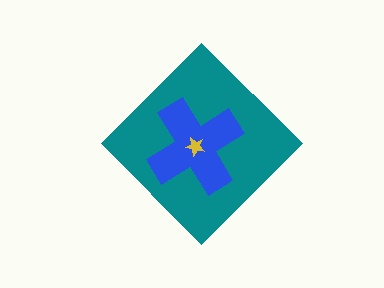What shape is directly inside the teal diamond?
The blue cross.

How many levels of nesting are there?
3.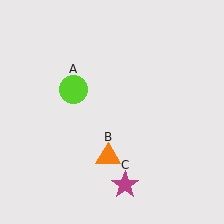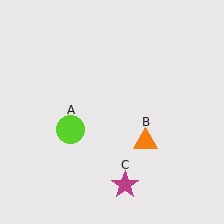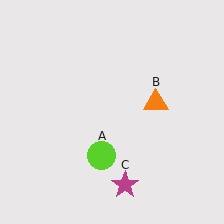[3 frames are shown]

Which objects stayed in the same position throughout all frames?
Magenta star (object C) remained stationary.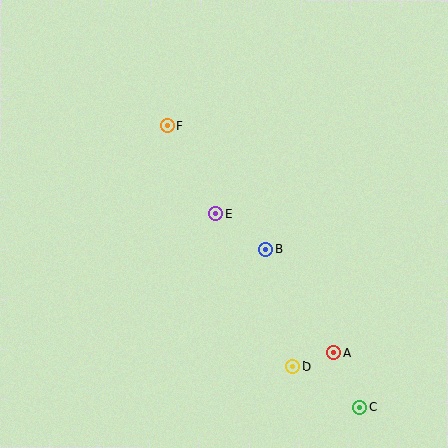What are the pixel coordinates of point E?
Point E is at (216, 214).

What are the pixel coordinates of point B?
Point B is at (266, 249).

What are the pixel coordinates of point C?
Point C is at (360, 407).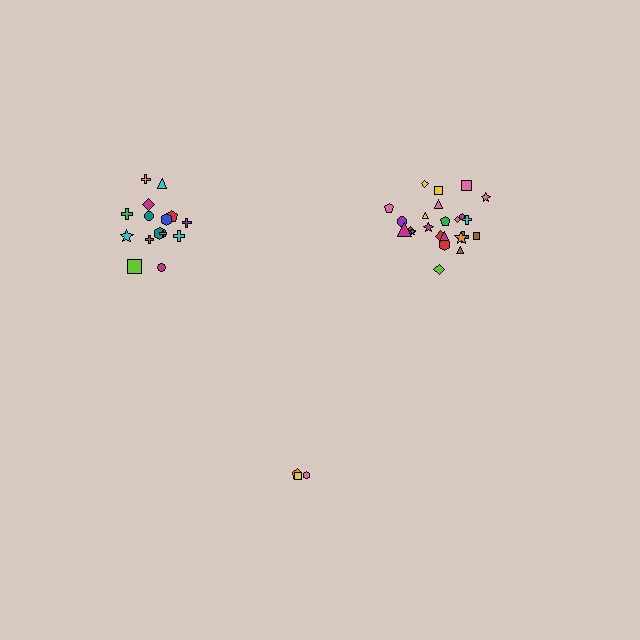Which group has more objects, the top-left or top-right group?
The top-right group.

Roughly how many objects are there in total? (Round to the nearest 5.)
Roughly 45 objects in total.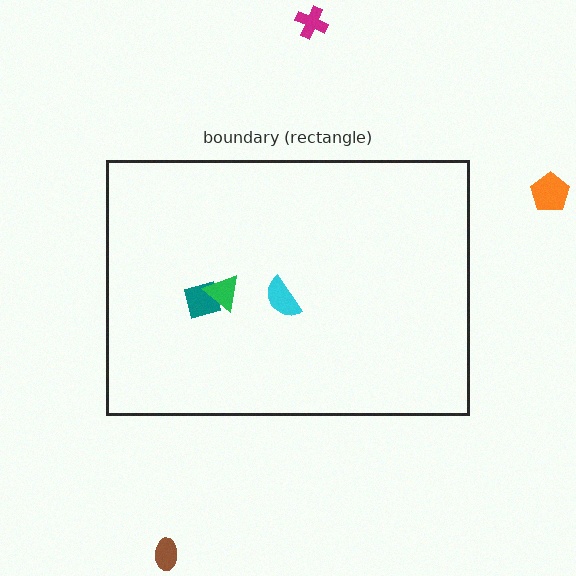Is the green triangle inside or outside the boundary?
Inside.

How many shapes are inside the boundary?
3 inside, 3 outside.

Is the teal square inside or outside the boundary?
Inside.